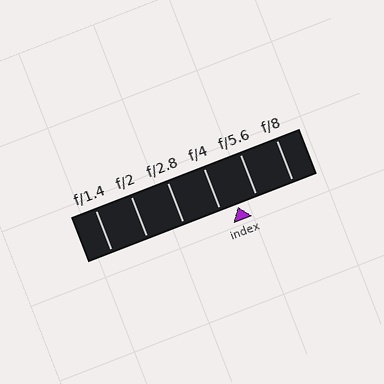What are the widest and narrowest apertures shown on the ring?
The widest aperture shown is f/1.4 and the narrowest is f/8.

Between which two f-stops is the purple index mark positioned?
The index mark is between f/4 and f/5.6.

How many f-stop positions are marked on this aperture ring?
There are 6 f-stop positions marked.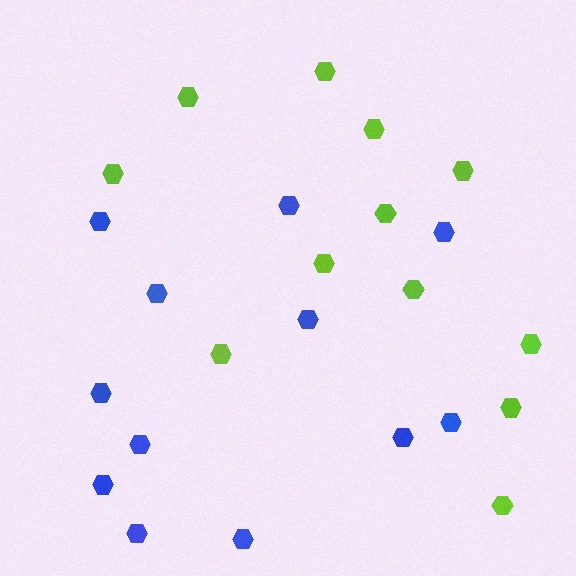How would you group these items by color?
There are 2 groups: one group of blue hexagons (12) and one group of lime hexagons (12).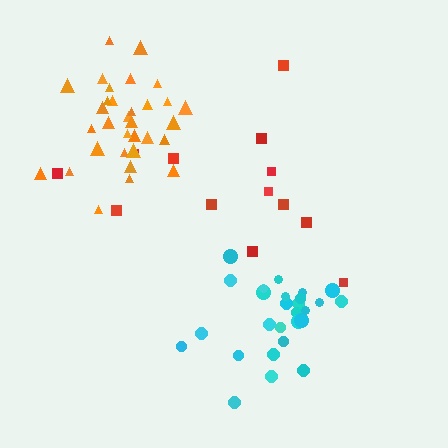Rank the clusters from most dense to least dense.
cyan, orange, red.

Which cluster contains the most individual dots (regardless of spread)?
Orange (32).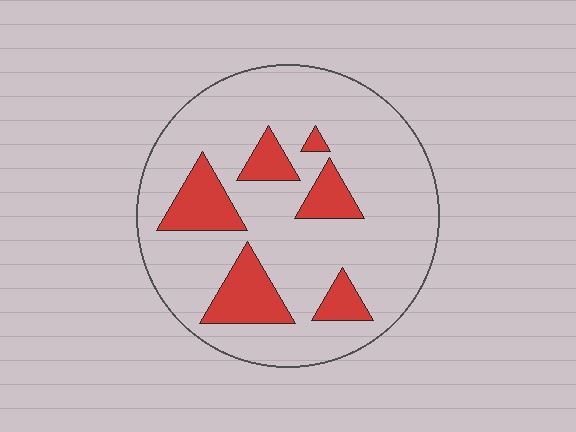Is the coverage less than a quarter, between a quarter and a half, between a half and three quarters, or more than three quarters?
Less than a quarter.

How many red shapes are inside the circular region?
6.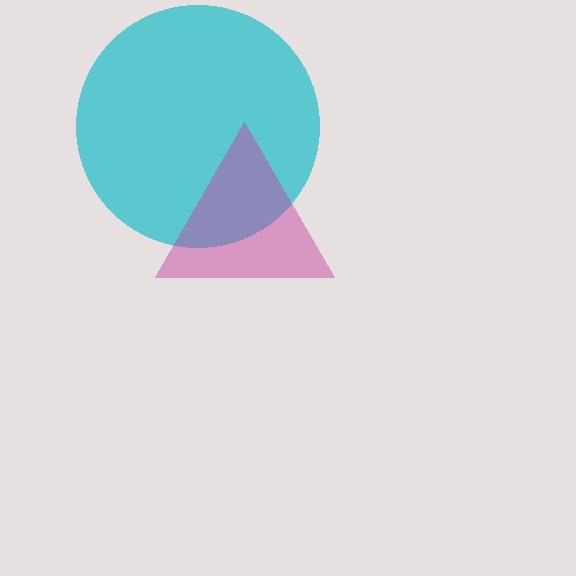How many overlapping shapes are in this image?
There are 2 overlapping shapes in the image.